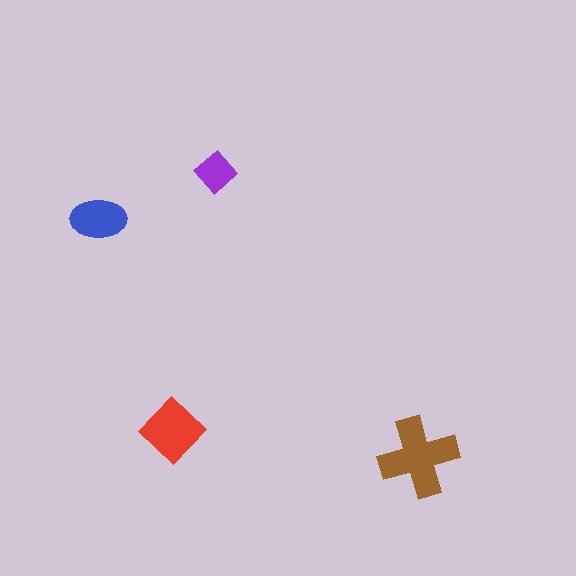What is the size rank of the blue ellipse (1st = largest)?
3rd.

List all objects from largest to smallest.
The brown cross, the red diamond, the blue ellipse, the purple diamond.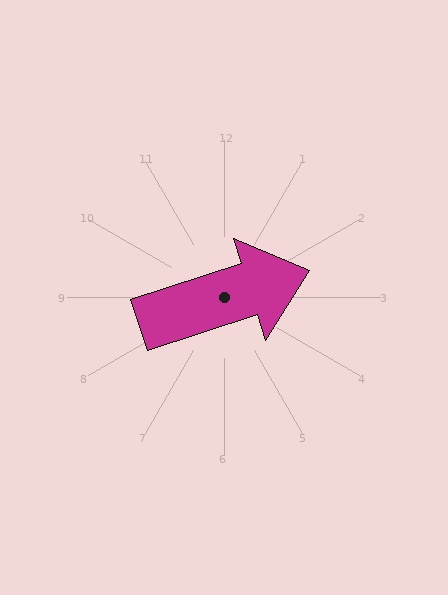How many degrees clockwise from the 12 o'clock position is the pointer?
Approximately 72 degrees.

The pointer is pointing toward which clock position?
Roughly 2 o'clock.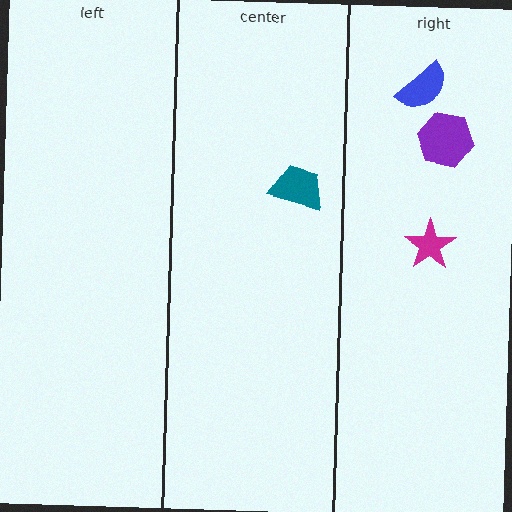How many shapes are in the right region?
3.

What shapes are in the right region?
The magenta star, the purple hexagon, the blue semicircle.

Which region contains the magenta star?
The right region.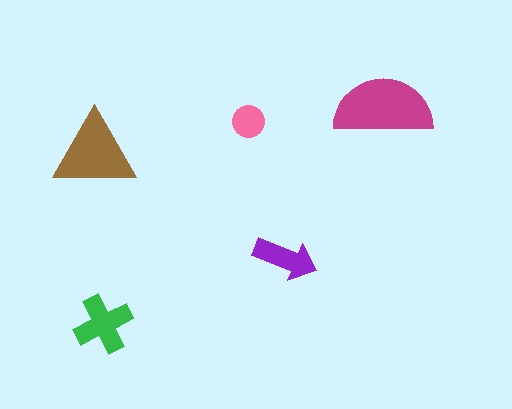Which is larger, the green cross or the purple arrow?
The green cross.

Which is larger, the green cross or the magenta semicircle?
The magenta semicircle.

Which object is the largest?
The magenta semicircle.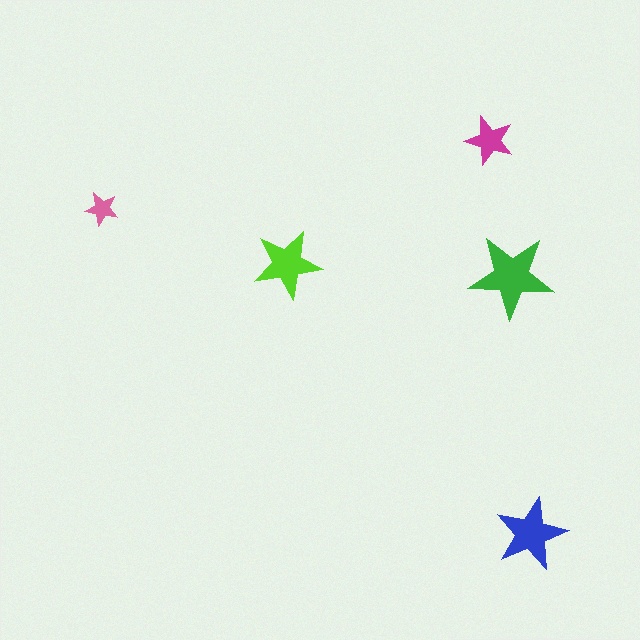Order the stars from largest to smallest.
the green one, the blue one, the lime one, the magenta one, the pink one.